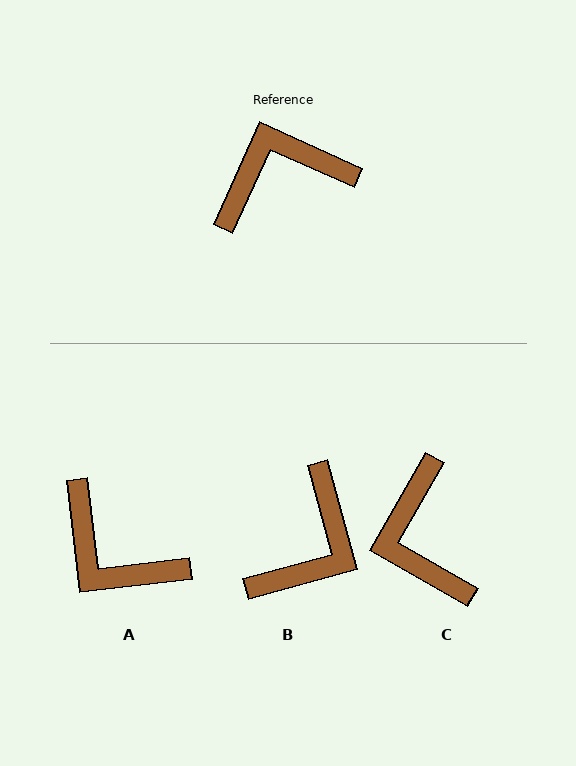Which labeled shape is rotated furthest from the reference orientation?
B, about 140 degrees away.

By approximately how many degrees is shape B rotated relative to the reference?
Approximately 140 degrees clockwise.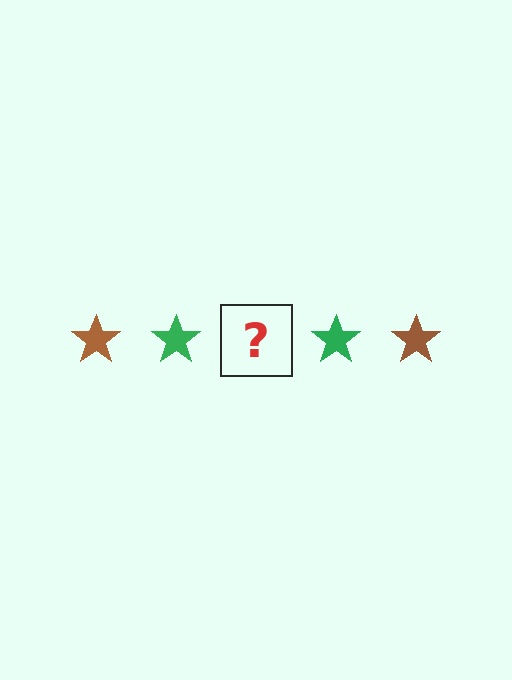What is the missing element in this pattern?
The missing element is a brown star.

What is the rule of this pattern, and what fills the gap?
The rule is that the pattern cycles through brown, green stars. The gap should be filled with a brown star.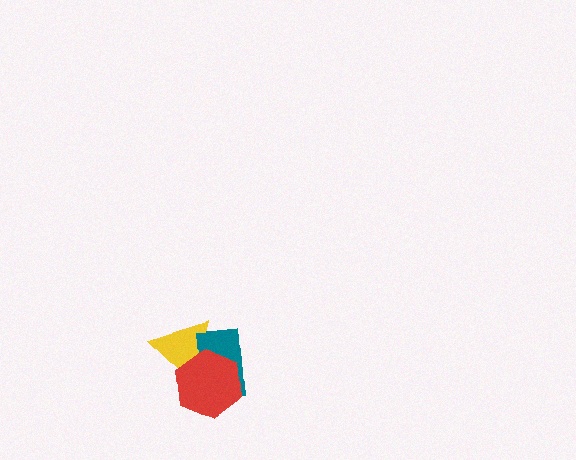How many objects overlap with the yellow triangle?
2 objects overlap with the yellow triangle.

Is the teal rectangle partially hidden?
Yes, it is partially covered by another shape.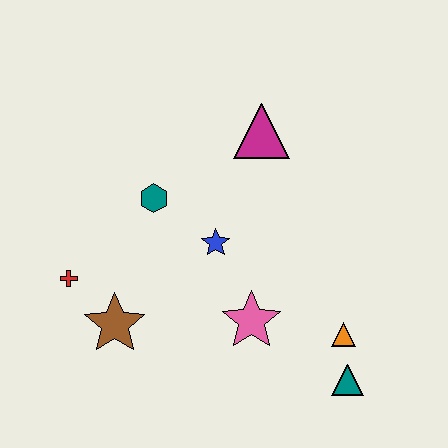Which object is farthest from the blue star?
The teal triangle is farthest from the blue star.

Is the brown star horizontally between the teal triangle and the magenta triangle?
No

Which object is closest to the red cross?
The brown star is closest to the red cross.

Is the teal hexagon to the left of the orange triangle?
Yes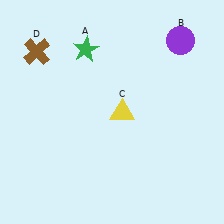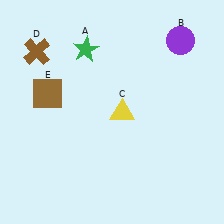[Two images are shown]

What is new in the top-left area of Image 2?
A brown square (E) was added in the top-left area of Image 2.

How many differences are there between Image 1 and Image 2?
There is 1 difference between the two images.